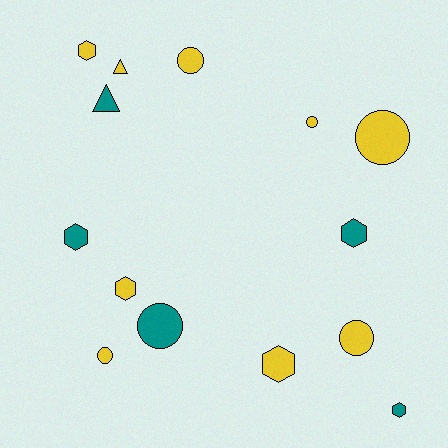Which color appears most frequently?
Yellow, with 9 objects.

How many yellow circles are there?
There are 5 yellow circles.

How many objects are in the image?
There are 14 objects.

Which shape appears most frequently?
Circle, with 6 objects.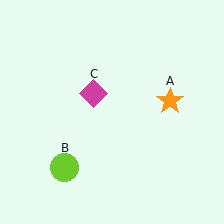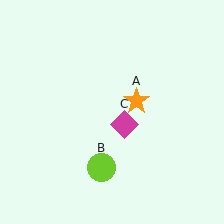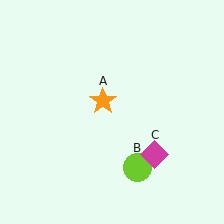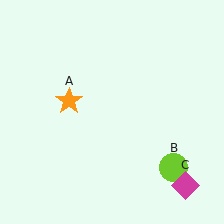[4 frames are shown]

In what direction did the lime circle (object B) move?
The lime circle (object B) moved right.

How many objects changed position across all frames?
3 objects changed position: orange star (object A), lime circle (object B), magenta diamond (object C).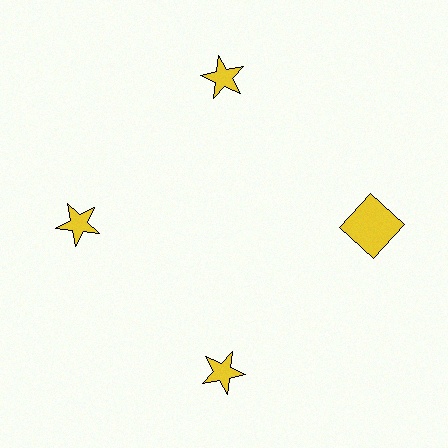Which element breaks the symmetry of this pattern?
The yellow square at roughly the 3 o'clock position breaks the symmetry. All other shapes are yellow stars.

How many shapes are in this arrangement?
There are 4 shapes arranged in a ring pattern.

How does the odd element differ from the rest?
It has a different shape: square instead of star.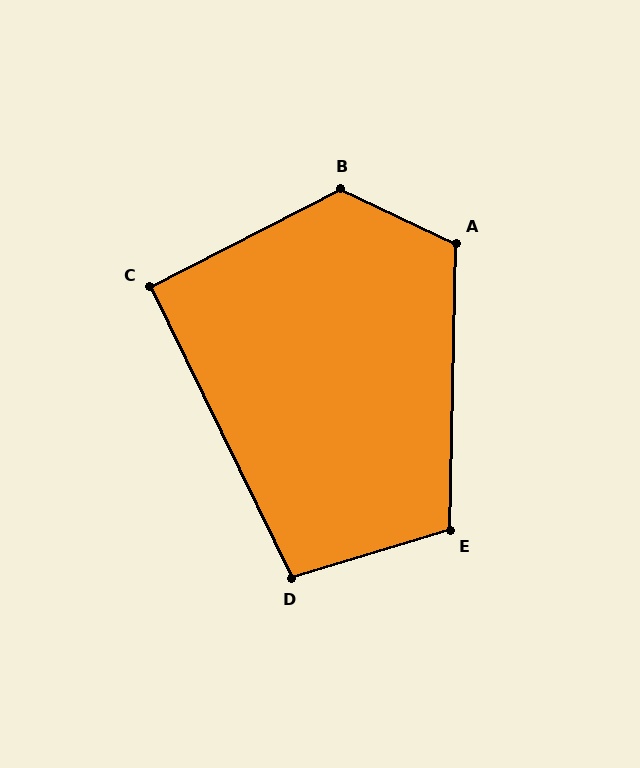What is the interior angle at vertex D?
Approximately 99 degrees (obtuse).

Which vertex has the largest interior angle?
B, at approximately 128 degrees.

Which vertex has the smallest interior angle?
C, at approximately 91 degrees.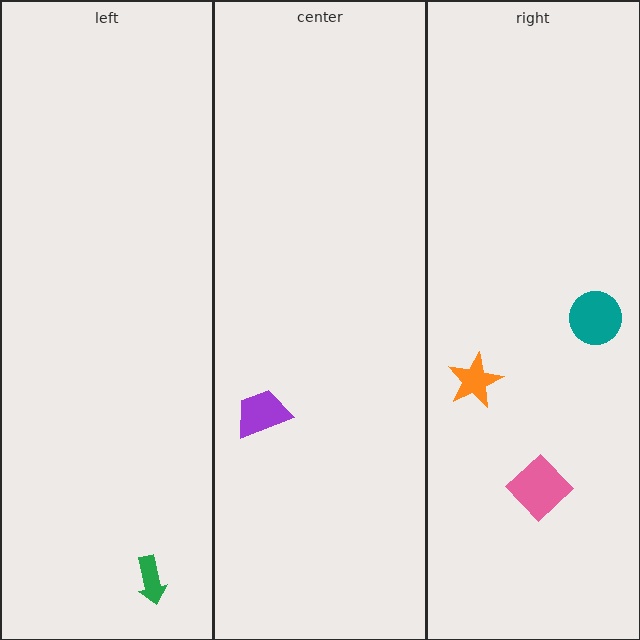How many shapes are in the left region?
1.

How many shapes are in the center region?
1.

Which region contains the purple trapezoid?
The center region.